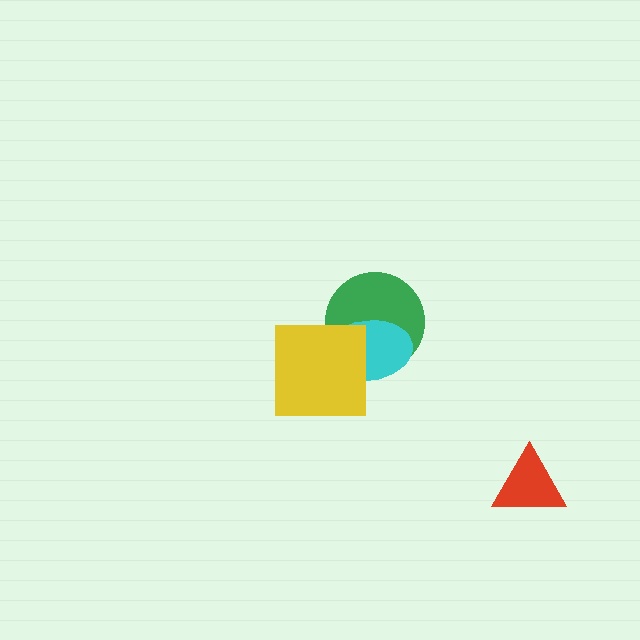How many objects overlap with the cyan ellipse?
2 objects overlap with the cyan ellipse.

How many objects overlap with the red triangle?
0 objects overlap with the red triangle.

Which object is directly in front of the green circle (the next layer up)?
The cyan ellipse is directly in front of the green circle.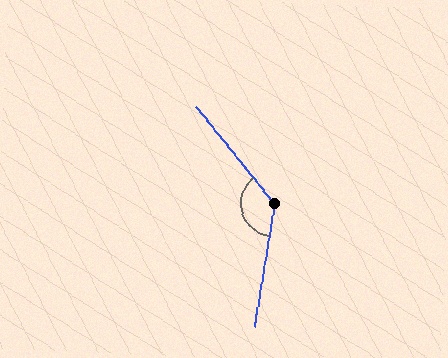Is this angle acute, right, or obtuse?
It is obtuse.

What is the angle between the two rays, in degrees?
Approximately 132 degrees.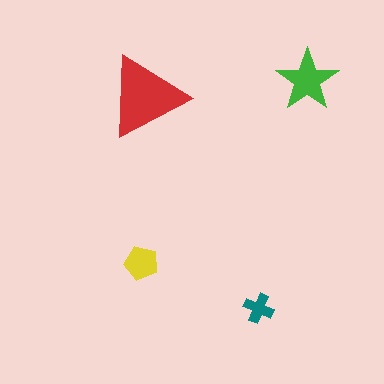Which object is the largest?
The red triangle.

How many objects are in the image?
There are 4 objects in the image.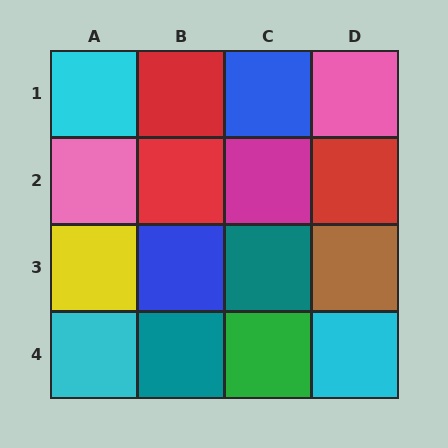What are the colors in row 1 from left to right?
Cyan, red, blue, pink.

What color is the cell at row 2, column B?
Red.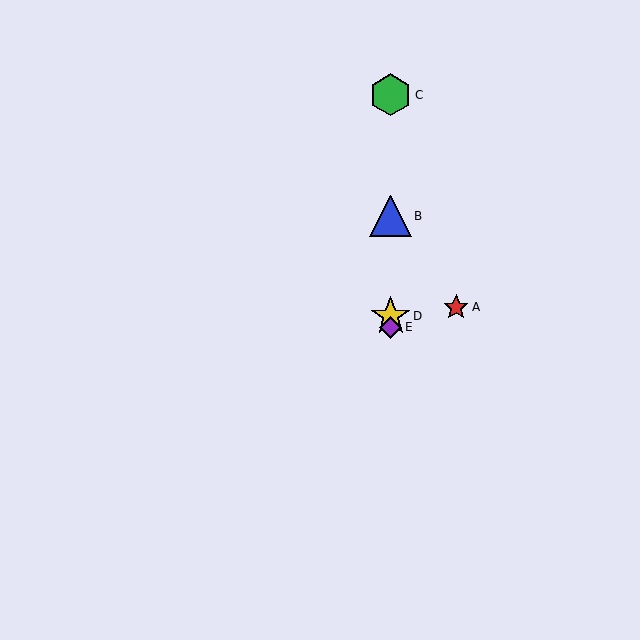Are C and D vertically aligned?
Yes, both are at x≈391.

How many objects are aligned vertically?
4 objects (B, C, D, E) are aligned vertically.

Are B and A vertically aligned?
No, B is at x≈391 and A is at x≈456.